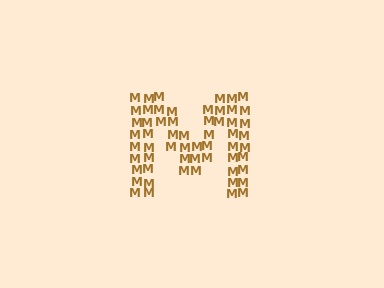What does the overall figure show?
The overall figure shows the letter M.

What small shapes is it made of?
It is made of small letter M's.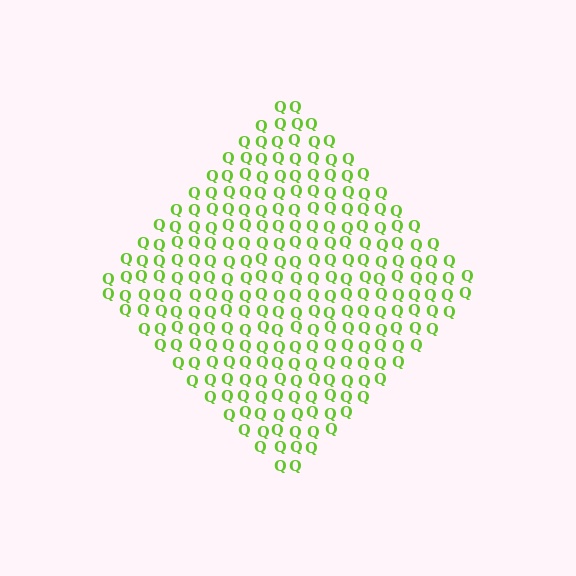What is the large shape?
The large shape is a diamond.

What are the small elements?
The small elements are letter Q's.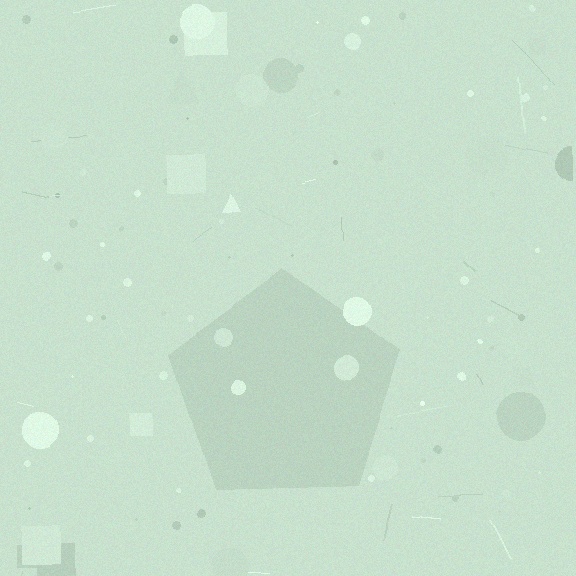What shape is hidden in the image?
A pentagon is hidden in the image.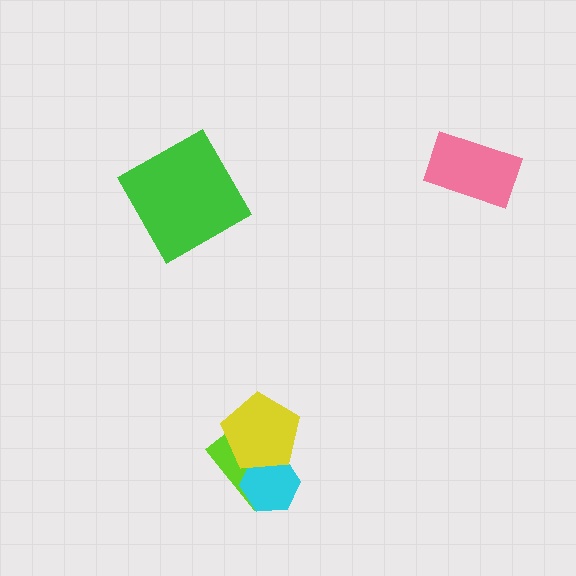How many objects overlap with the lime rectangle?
2 objects overlap with the lime rectangle.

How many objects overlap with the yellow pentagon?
2 objects overlap with the yellow pentagon.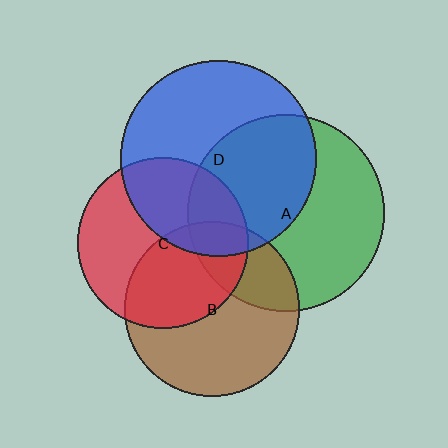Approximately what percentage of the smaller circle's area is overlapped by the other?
Approximately 25%.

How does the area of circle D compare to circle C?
Approximately 1.3 times.